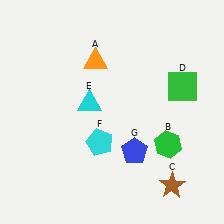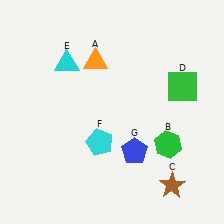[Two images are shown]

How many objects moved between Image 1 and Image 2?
1 object moved between the two images.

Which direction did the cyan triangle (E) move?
The cyan triangle (E) moved up.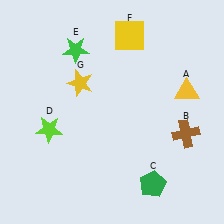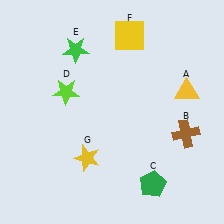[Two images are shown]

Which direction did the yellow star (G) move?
The yellow star (G) moved down.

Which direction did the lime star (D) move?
The lime star (D) moved up.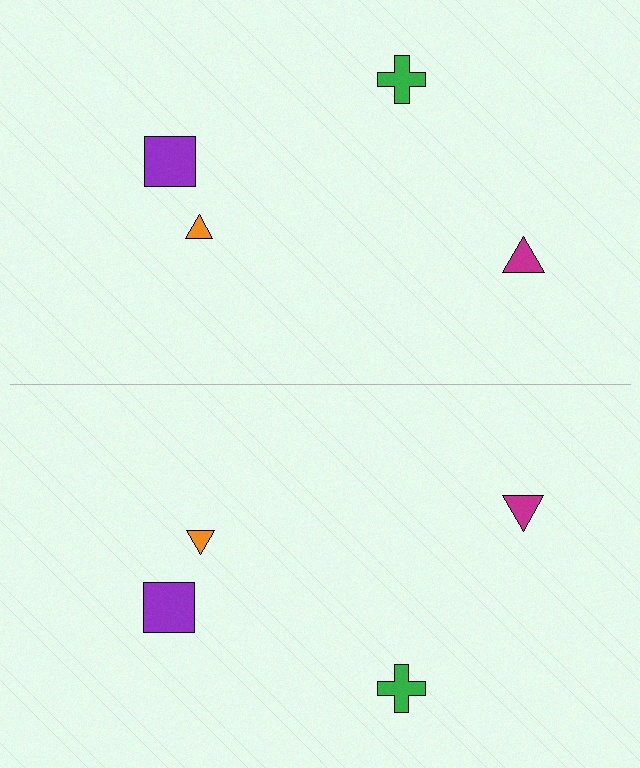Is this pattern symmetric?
Yes, this pattern has bilateral (reflection) symmetry.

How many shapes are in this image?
There are 8 shapes in this image.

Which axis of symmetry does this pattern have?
The pattern has a horizontal axis of symmetry running through the center of the image.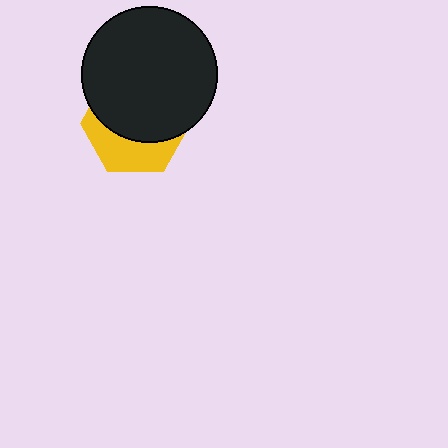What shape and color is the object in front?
The object in front is a black circle.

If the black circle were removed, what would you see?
You would see the complete yellow hexagon.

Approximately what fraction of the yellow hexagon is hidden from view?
Roughly 63% of the yellow hexagon is hidden behind the black circle.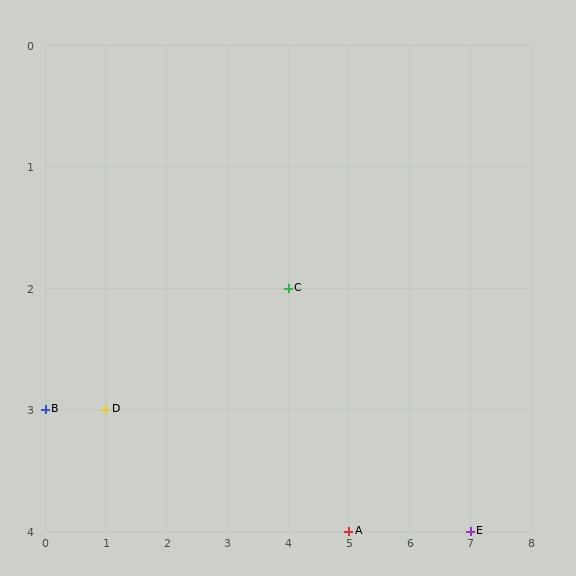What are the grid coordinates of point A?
Point A is at grid coordinates (5, 4).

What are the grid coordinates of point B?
Point B is at grid coordinates (0, 3).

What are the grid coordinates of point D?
Point D is at grid coordinates (1, 3).